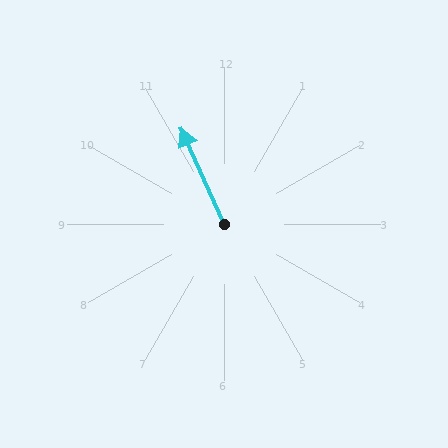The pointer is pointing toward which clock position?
Roughly 11 o'clock.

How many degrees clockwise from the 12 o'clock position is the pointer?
Approximately 336 degrees.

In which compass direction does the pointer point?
Northwest.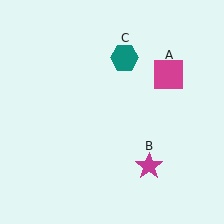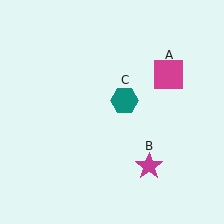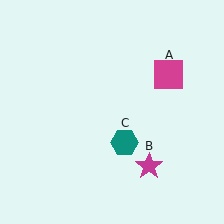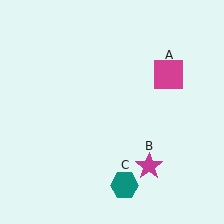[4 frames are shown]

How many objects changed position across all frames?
1 object changed position: teal hexagon (object C).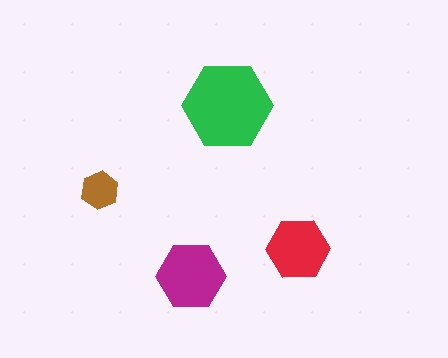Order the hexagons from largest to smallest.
the green one, the magenta one, the red one, the brown one.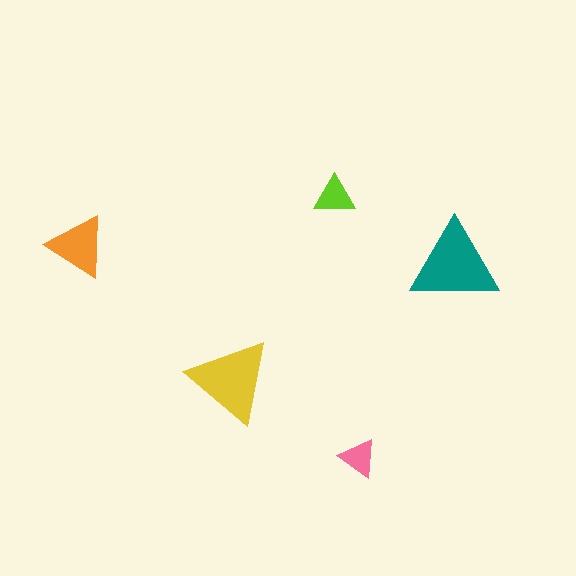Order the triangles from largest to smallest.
the teal one, the yellow one, the orange one, the lime one, the pink one.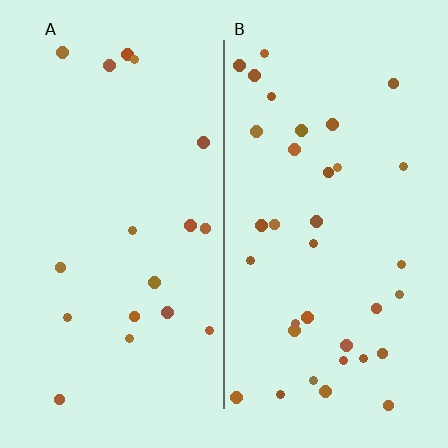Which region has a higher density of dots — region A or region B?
B (the right).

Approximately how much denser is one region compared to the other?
Approximately 2.0× — region B over region A.